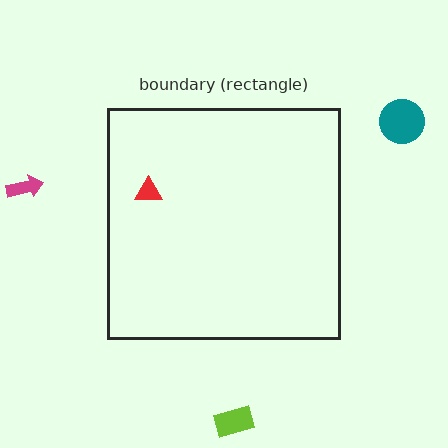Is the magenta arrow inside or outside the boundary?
Outside.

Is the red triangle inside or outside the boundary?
Inside.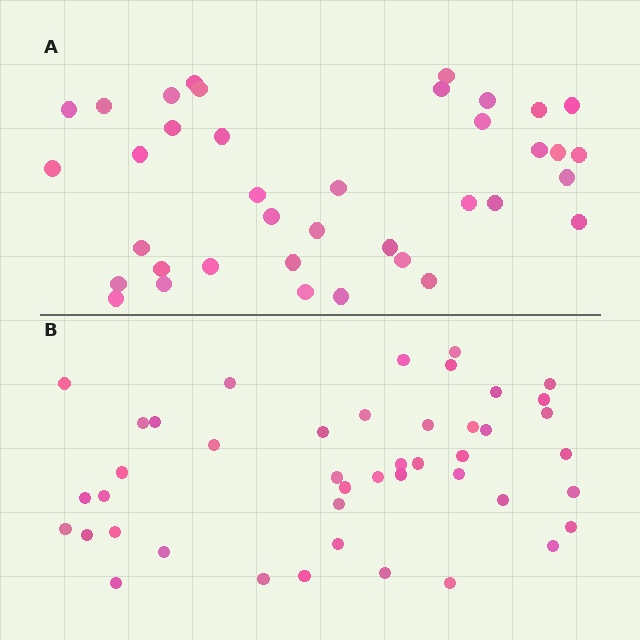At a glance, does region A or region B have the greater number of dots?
Region B (the bottom region) has more dots.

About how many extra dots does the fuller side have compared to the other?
Region B has about 6 more dots than region A.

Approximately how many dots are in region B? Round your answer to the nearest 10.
About 40 dots. (The exact count is 44, which rounds to 40.)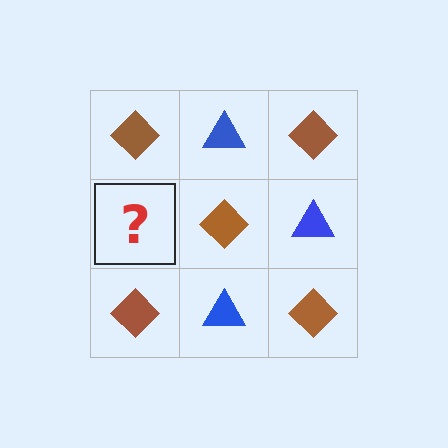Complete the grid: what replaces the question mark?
The question mark should be replaced with a blue triangle.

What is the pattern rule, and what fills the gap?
The rule is that it alternates brown diamond and blue triangle in a checkerboard pattern. The gap should be filled with a blue triangle.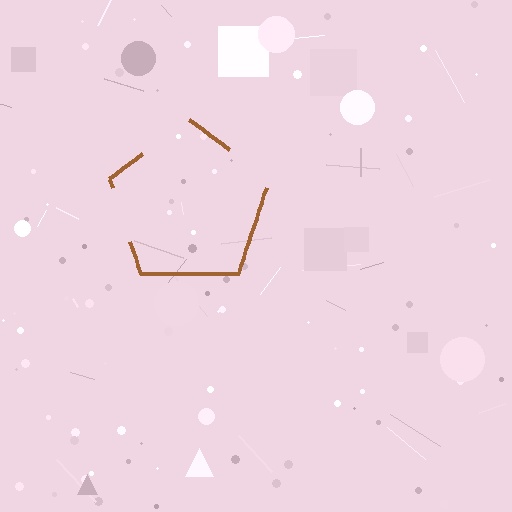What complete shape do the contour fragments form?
The contour fragments form a pentagon.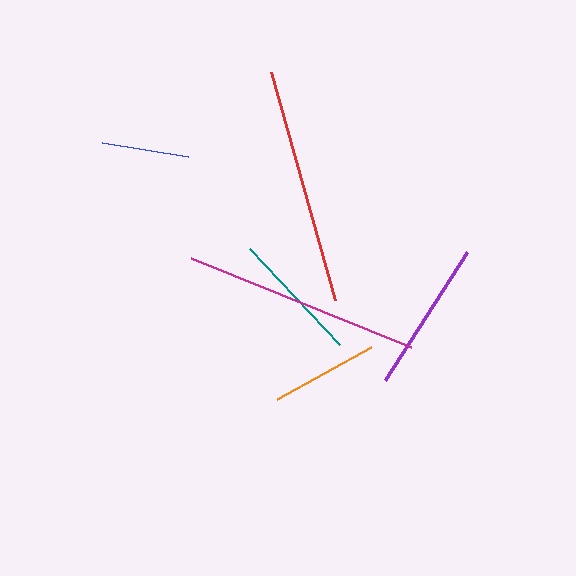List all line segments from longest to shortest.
From longest to shortest: magenta, red, purple, teal, orange, blue.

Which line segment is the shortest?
The blue line is the shortest at approximately 87 pixels.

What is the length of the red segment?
The red segment is approximately 237 pixels long.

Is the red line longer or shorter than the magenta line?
The magenta line is longer than the red line.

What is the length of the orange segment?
The orange segment is approximately 108 pixels long.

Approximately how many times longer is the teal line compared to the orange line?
The teal line is approximately 1.2 times the length of the orange line.